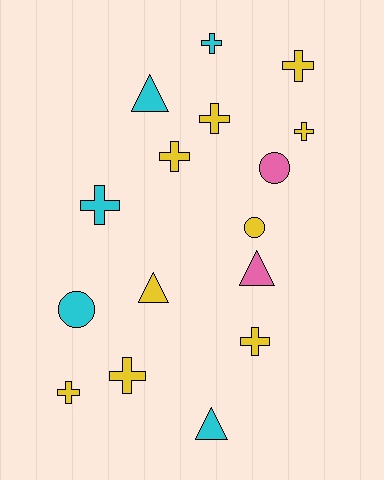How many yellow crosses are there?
There are 7 yellow crosses.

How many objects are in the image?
There are 16 objects.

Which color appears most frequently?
Yellow, with 9 objects.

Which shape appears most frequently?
Cross, with 9 objects.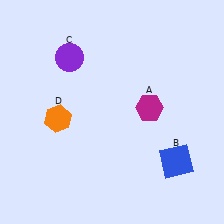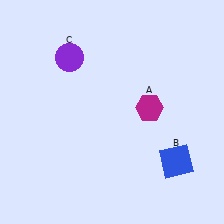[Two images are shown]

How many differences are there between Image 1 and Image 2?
There is 1 difference between the two images.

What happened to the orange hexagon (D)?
The orange hexagon (D) was removed in Image 2. It was in the bottom-left area of Image 1.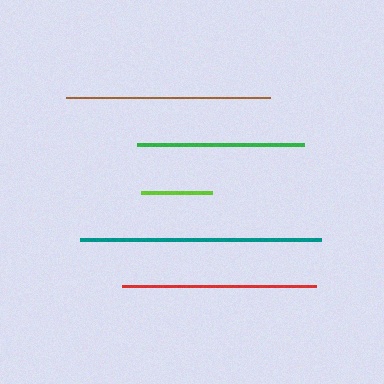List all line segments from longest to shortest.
From longest to shortest: teal, brown, red, green, lime.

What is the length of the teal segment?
The teal segment is approximately 240 pixels long.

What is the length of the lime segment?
The lime segment is approximately 70 pixels long.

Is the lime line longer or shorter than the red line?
The red line is longer than the lime line.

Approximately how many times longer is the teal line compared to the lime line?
The teal line is approximately 3.4 times the length of the lime line.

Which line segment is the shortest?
The lime line is the shortest at approximately 70 pixels.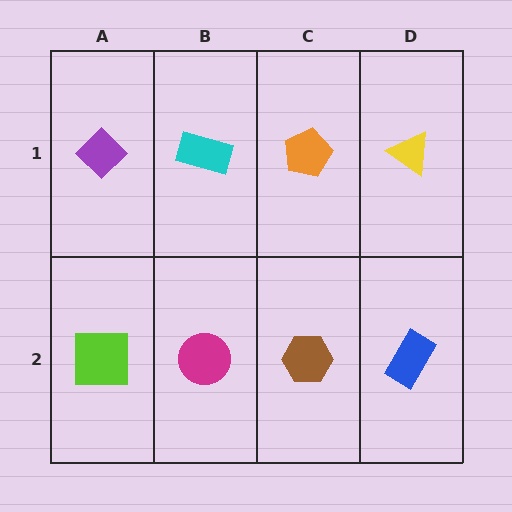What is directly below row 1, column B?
A magenta circle.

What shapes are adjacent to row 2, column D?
A yellow triangle (row 1, column D), a brown hexagon (row 2, column C).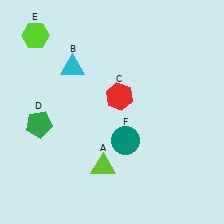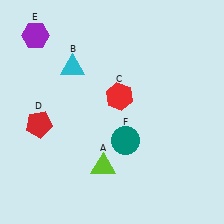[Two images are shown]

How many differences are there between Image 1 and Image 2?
There are 2 differences between the two images.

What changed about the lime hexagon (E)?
In Image 1, E is lime. In Image 2, it changed to purple.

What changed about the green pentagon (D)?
In Image 1, D is green. In Image 2, it changed to red.